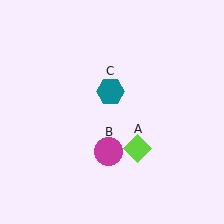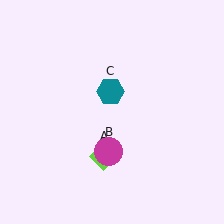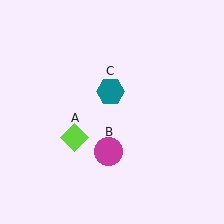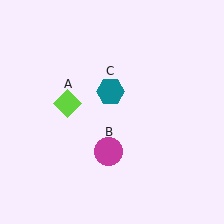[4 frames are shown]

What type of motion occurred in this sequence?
The lime diamond (object A) rotated clockwise around the center of the scene.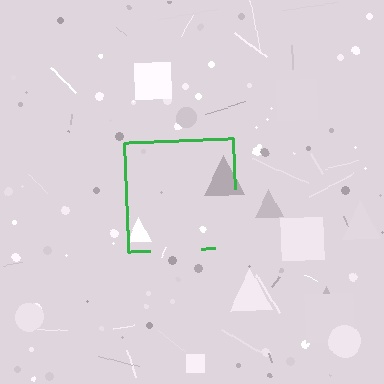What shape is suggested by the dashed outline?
The dashed outline suggests a square.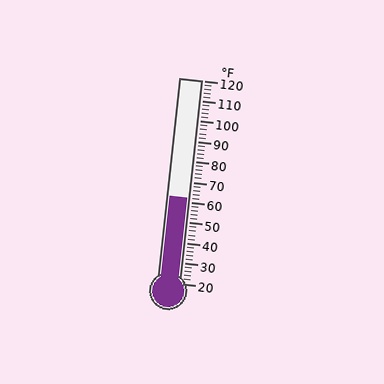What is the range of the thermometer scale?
The thermometer scale ranges from 20°F to 120°F.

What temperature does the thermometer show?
The thermometer shows approximately 62°F.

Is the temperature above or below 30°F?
The temperature is above 30°F.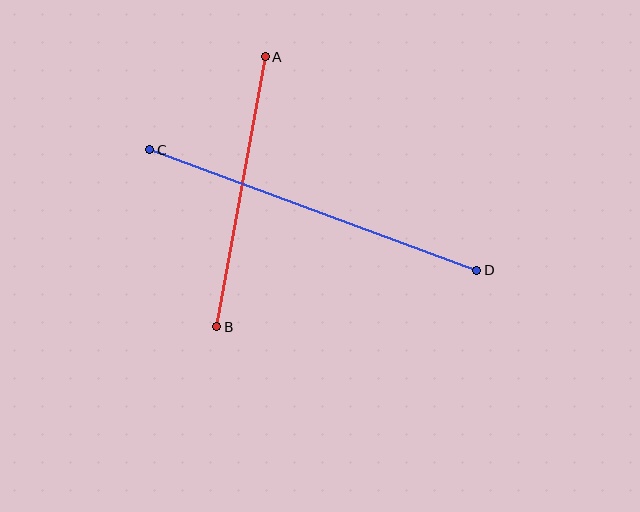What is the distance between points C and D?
The distance is approximately 348 pixels.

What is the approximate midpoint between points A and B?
The midpoint is at approximately (241, 192) pixels.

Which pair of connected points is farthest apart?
Points C and D are farthest apart.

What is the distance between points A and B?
The distance is approximately 274 pixels.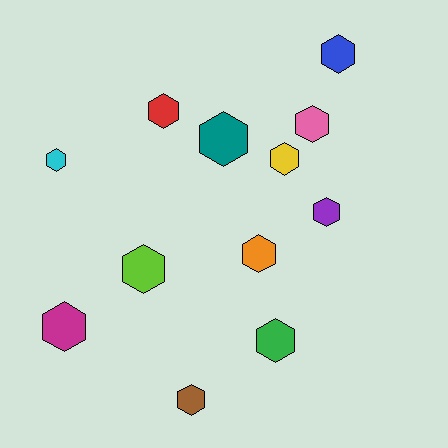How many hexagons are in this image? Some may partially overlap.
There are 12 hexagons.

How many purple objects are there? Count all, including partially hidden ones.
There is 1 purple object.